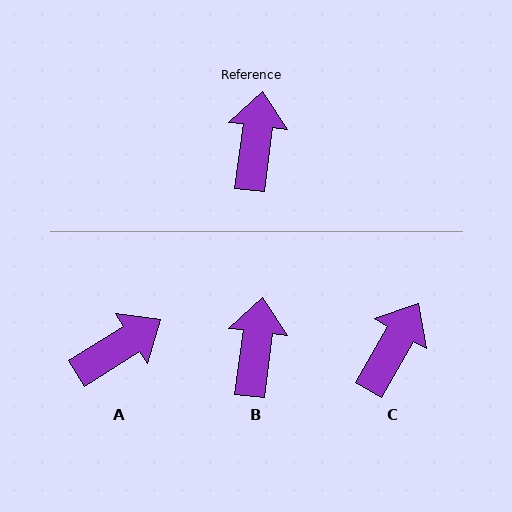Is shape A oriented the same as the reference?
No, it is off by about 50 degrees.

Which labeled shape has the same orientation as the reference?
B.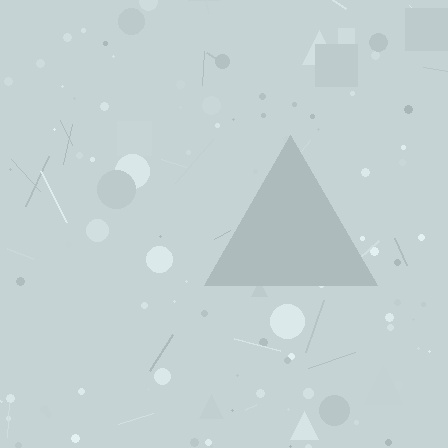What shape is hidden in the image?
A triangle is hidden in the image.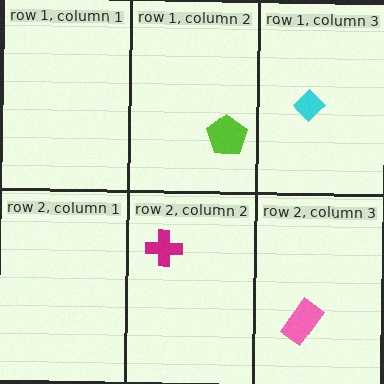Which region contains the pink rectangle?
The row 2, column 3 region.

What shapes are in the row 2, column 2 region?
The magenta cross.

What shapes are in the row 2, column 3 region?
The pink rectangle.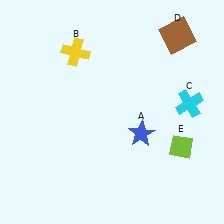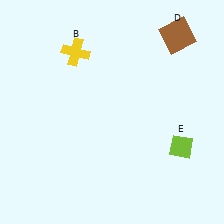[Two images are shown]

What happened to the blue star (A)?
The blue star (A) was removed in Image 2. It was in the bottom-right area of Image 1.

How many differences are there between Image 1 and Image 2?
There are 2 differences between the two images.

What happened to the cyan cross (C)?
The cyan cross (C) was removed in Image 2. It was in the top-right area of Image 1.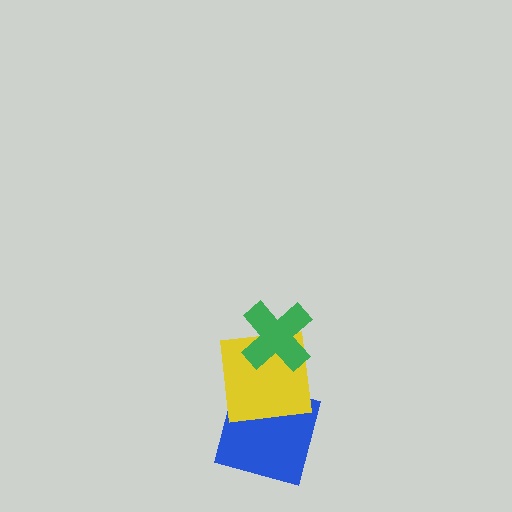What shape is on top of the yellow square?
The green cross is on top of the yellow square.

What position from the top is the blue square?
The blue square is 3rd from the top.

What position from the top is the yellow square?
The yellow square is 2nd from the top.